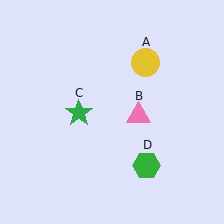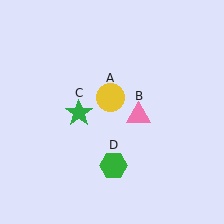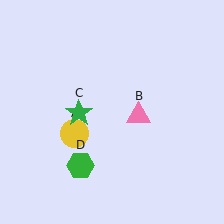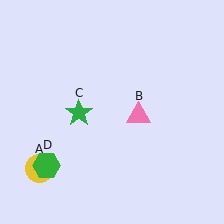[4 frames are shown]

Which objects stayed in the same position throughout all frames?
Pink triangle (object B) and green star (object C) remained stationary.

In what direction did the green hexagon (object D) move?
The green hexagon (object D) moved left.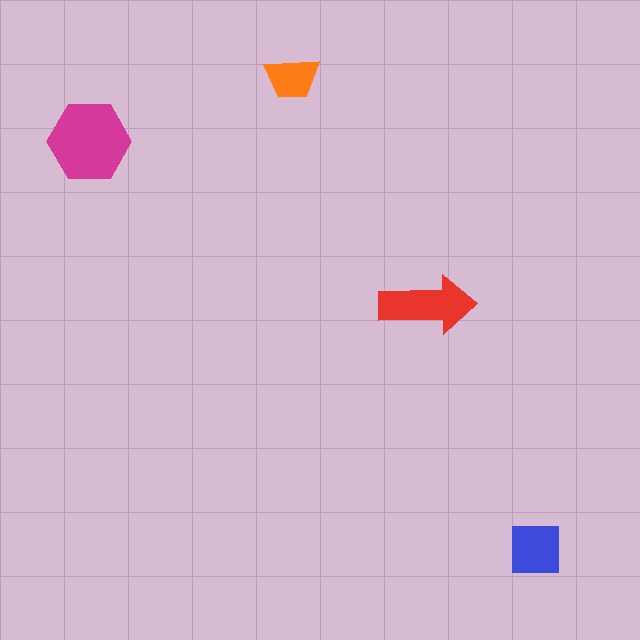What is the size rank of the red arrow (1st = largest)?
2nd.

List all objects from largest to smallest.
The magenta hexagon, the red arrow, the blue square, the orange trapezoid.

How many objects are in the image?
There are 4 objects in the image.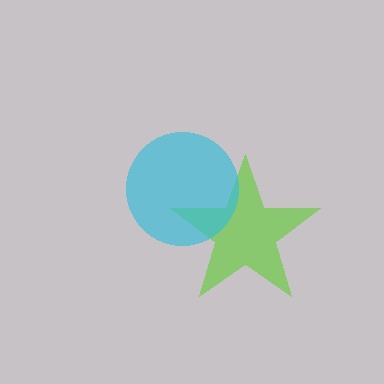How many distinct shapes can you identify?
There are 2 distinct shapes: a lime star, a cyan circle.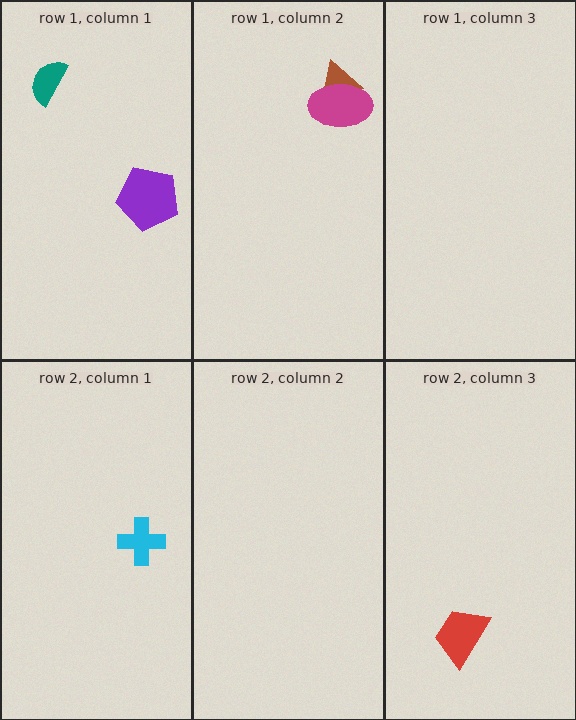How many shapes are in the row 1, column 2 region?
2.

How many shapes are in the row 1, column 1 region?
2.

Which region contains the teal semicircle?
The row 1, column 1 region.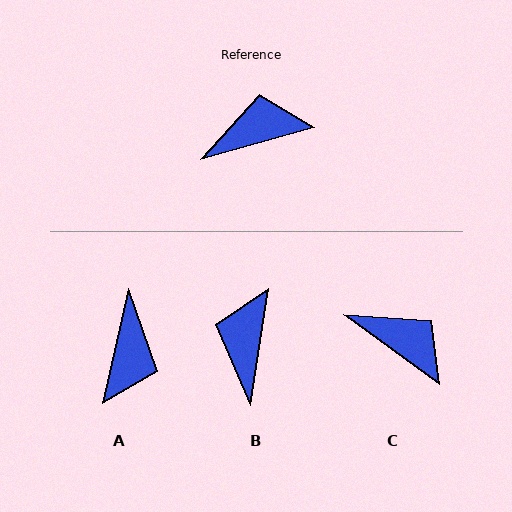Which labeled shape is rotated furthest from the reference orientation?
A, about 119 degrees away.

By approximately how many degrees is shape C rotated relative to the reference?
Approximately 52 degrees clockwise.